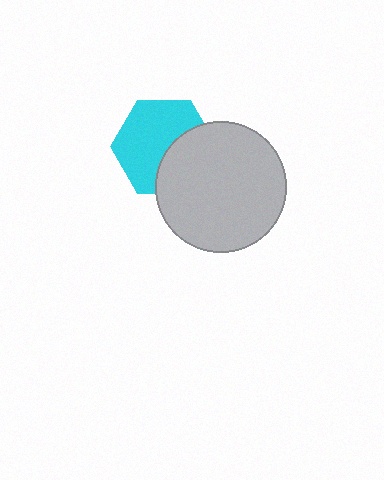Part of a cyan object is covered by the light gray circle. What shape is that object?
It is a hexagon.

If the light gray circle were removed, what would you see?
You would see the complete cyan hexagon.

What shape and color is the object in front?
The object in front is a light gray circle.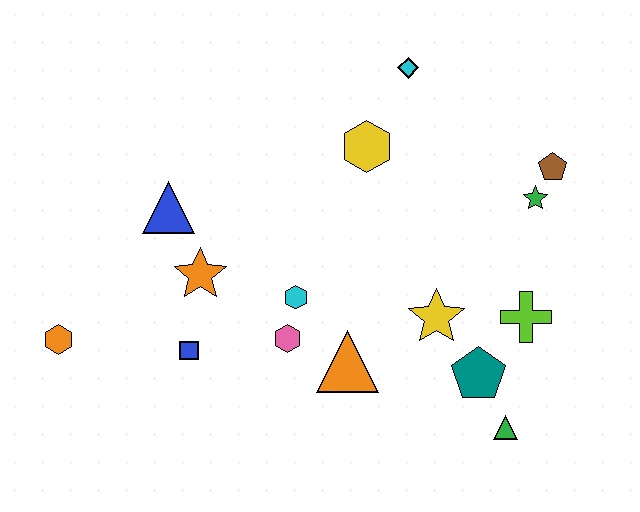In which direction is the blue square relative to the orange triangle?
The blue square is to the left of the orange triangle.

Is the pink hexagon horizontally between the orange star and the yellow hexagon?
Yes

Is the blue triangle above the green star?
No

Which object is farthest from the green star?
The orange hexagon is farthest from the green star.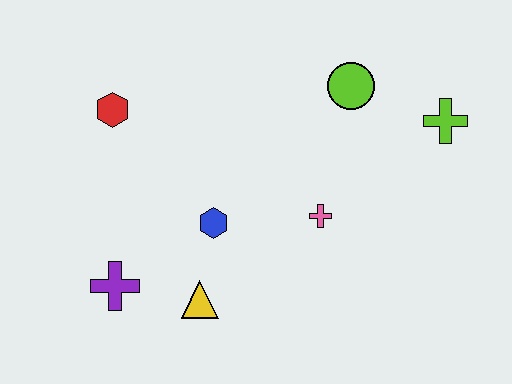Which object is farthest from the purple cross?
The lime cross is farthest from the purple cross.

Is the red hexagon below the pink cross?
No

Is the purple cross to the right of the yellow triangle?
No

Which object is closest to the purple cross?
The yellow triangle is closest to the purple cross.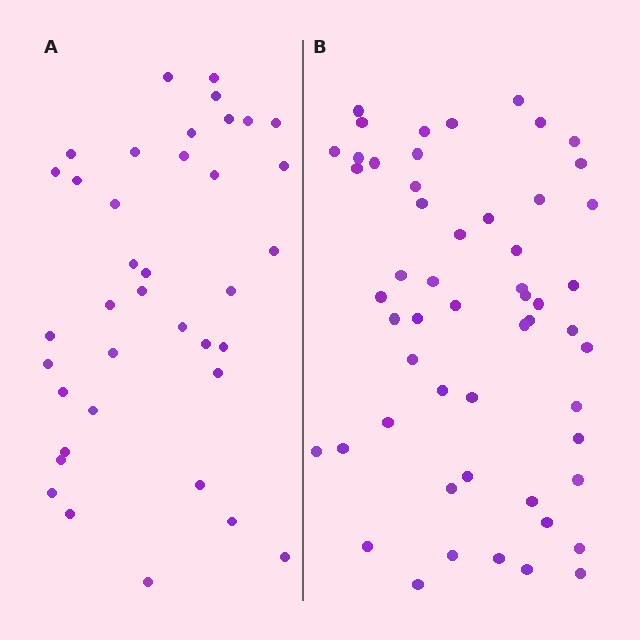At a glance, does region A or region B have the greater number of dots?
Region B (the right region) has more dots.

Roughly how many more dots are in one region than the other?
Region B has approximately 15 more dots than region A.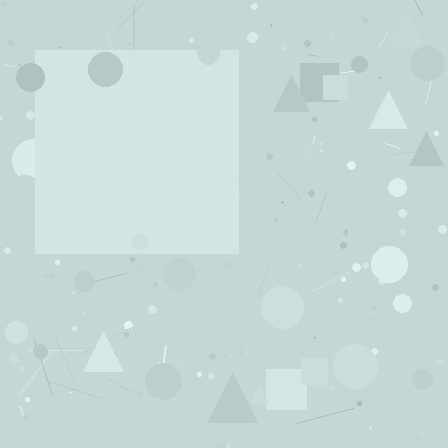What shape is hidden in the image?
A square is hidden in the image.